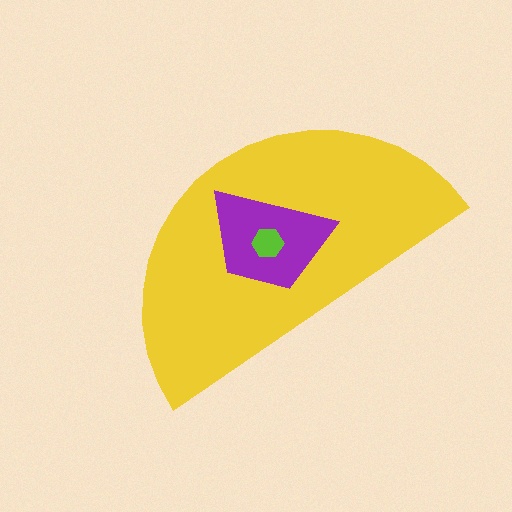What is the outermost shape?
The yellow semicircle.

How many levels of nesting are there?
3.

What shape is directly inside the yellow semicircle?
The purple trapezoid.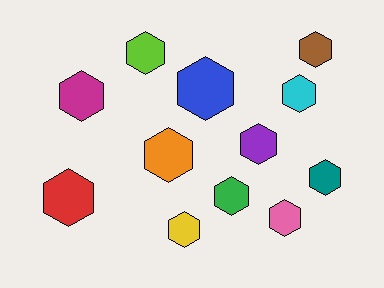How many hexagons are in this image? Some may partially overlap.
There are 12 hexagons.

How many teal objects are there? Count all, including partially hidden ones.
There is 1 teal object.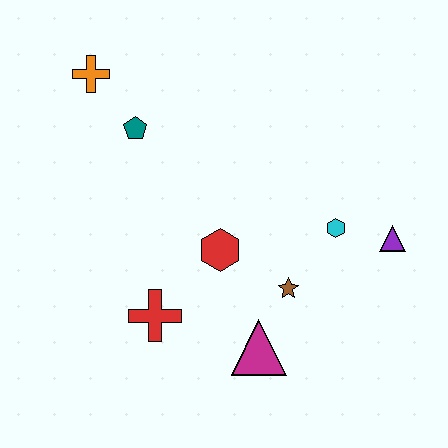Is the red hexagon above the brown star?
Yes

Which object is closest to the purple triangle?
The cyan hexagon is closest to the purple triangle.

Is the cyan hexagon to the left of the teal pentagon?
No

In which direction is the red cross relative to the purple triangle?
The red cross is to the left of the purple triangle.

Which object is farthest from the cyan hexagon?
The orange cross is farthest from the cyan hexagon.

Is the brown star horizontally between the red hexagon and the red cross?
No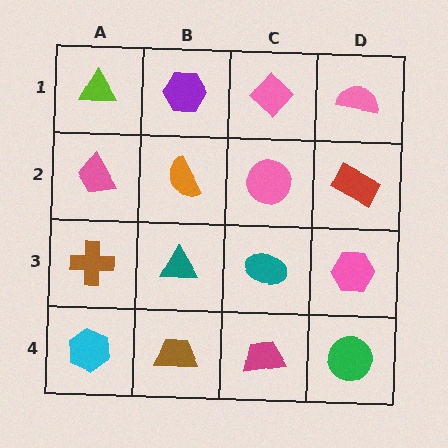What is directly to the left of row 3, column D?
A teal ellipse.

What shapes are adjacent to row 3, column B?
An orange semicircle (row 2, column B), a brown trapezoid (row 4, column B), a brown cross (row 3, column A), a teal ellipse (row 3, column C).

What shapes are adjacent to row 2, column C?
A pink diamond (row 1, column C), a teal ellipse (row 3, column C), an orange semicircle (row 2, column B), a red rectangle (row 2, column D).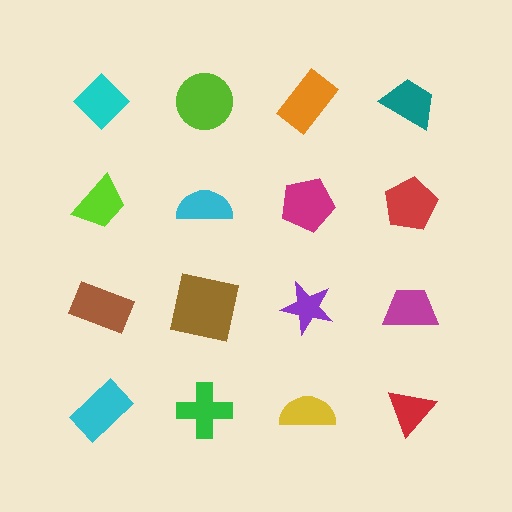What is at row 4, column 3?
A yellow semicircle.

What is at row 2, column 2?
A cyan semicircle.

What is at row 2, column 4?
A red pentagon.